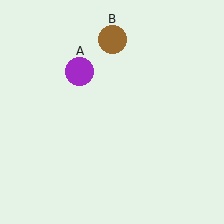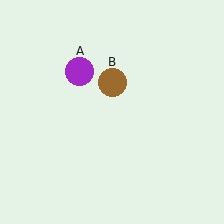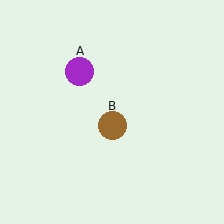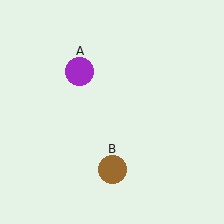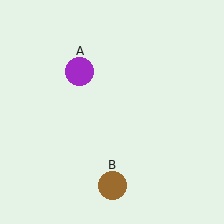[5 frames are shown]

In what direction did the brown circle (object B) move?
The brown circle (object B) moved down.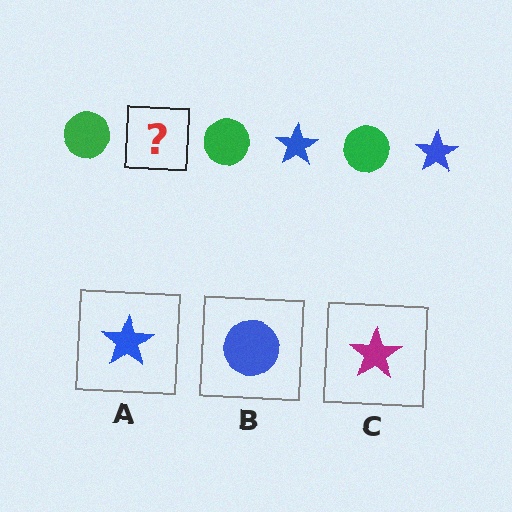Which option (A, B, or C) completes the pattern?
A.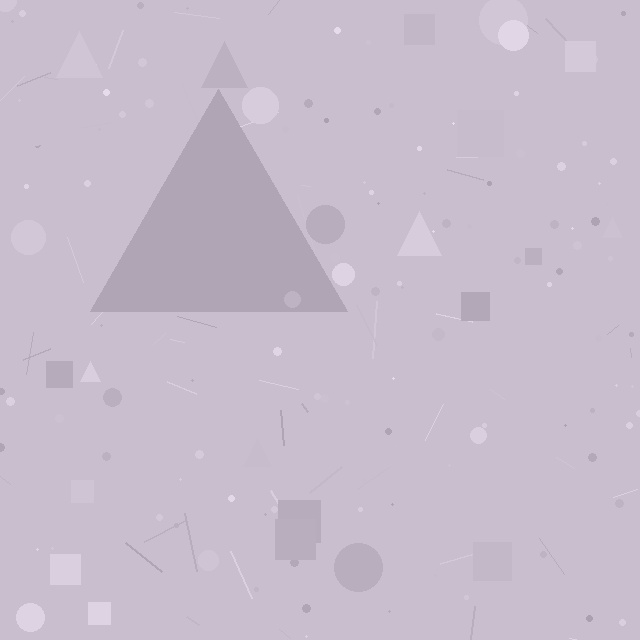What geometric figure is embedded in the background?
A triangle is embedded in the background.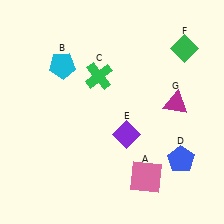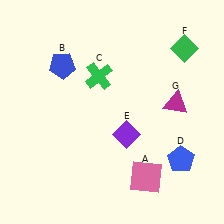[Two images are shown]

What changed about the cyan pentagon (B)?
In Image 1, B is cyan. In Image 2, it changed to blue.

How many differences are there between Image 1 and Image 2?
There is 1 difference between the two images.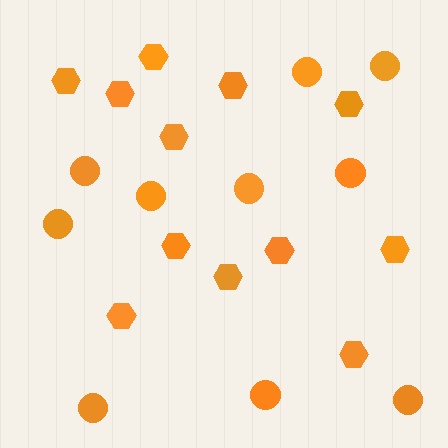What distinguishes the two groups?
There are 2 groups: one group of hexagons (12) and one group of circles (10).